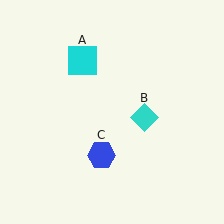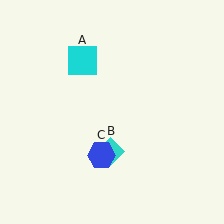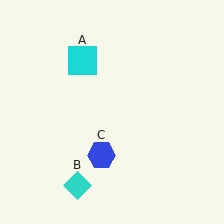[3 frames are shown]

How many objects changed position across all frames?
1 object changed position: cyan diamond (object B).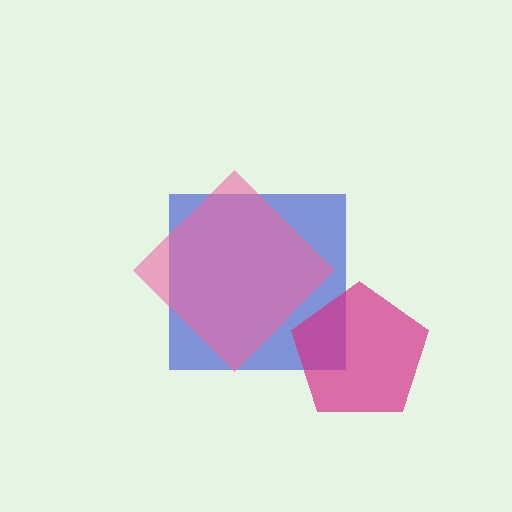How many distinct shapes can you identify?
There are 3 distinct shapes: a blue square, a pink diamond, a magenta pentagon.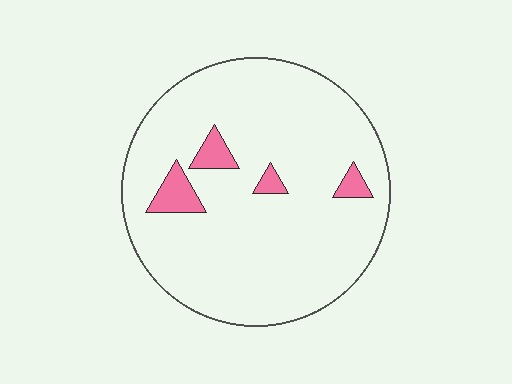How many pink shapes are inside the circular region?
4.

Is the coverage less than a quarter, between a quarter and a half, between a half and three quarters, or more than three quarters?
Less than a quarter.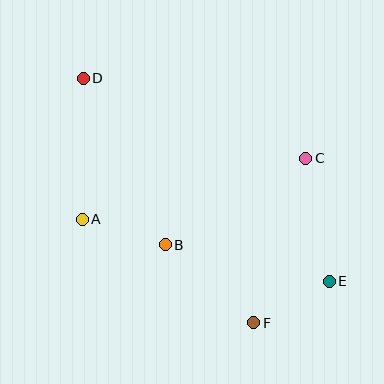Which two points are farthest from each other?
Points D and E are farthest from each other.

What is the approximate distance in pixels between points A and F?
The distance between A and F is approximately 200 pixels.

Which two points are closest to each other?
Points E and F are closest to each other.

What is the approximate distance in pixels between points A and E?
The distance between A and E is approximately 255 pixels.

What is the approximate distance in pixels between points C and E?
The distance between C and E is approximately 125 pixels.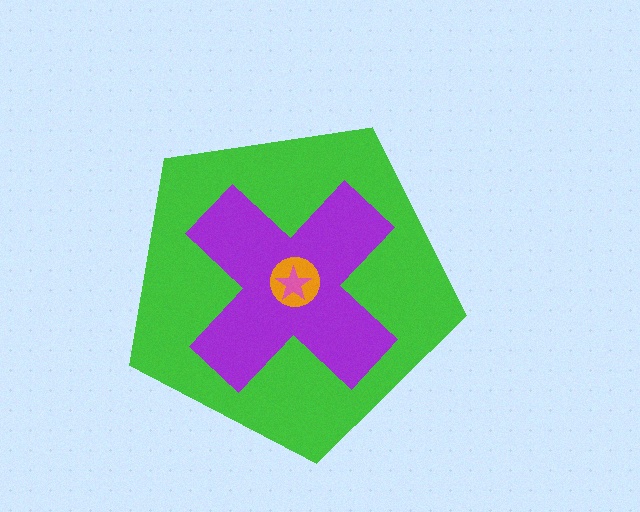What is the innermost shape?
The pink star.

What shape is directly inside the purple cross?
The orange circle.